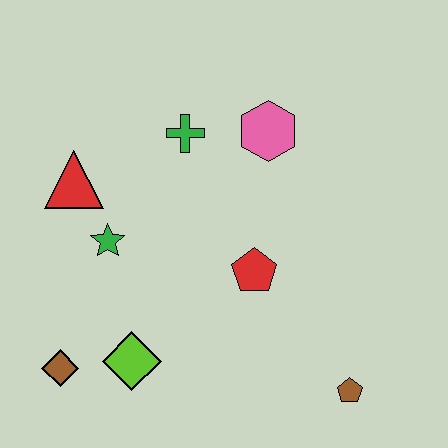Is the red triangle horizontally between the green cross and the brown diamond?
Yes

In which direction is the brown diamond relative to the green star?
The brown diamond is below the green star.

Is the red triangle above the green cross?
No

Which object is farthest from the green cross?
The brown pentagon is farthest from the green cross.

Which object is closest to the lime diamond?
The brown diamond is closest to the lime diamond.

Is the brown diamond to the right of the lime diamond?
No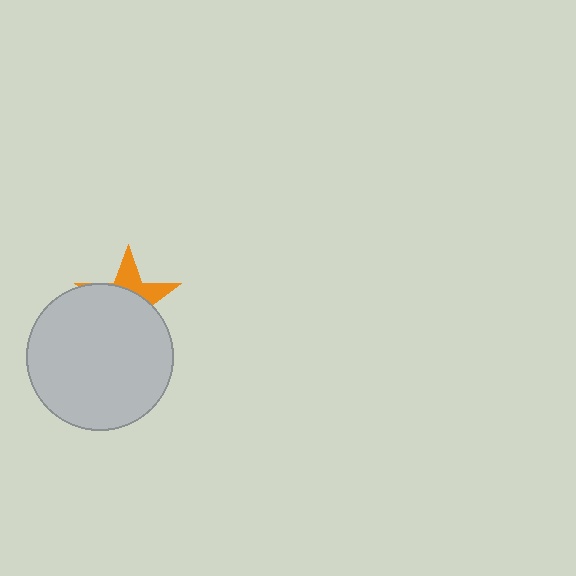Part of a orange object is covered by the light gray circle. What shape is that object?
It is a star.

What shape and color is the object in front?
The object in front is a light gray circle.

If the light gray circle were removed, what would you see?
You would see the complete orange star.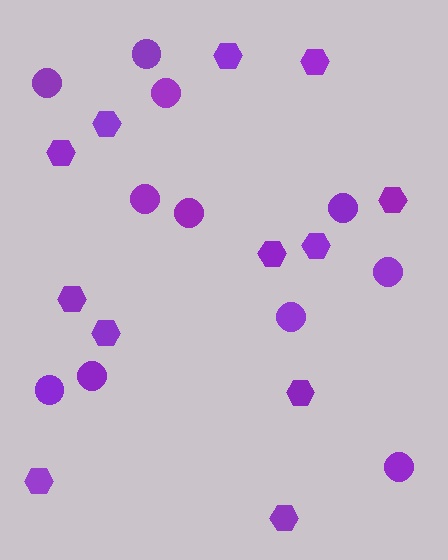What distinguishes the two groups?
There are 2 groups: one group of hexagons (12) and one group of circles (11).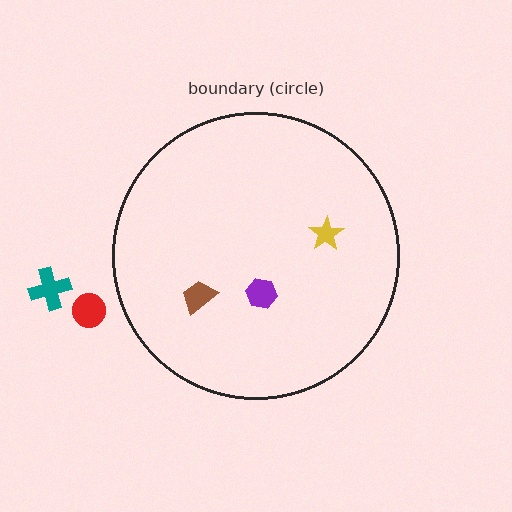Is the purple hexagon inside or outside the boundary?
Inside.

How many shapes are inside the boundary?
3 inside, 2 outside.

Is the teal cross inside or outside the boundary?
Outside.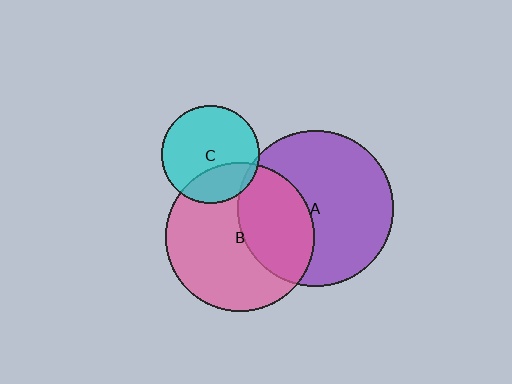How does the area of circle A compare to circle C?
Approximately 2.5 times.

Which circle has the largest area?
Circle A (purple).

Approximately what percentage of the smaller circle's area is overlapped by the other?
Approximately 30%.